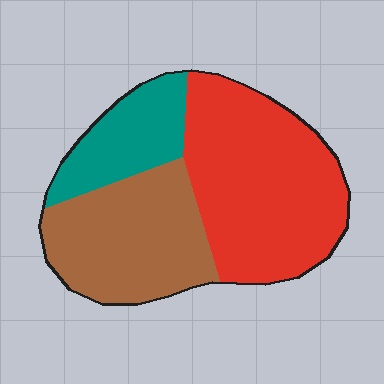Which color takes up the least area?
Teal, at roughly 20%.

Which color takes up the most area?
Red, at roughly 50%.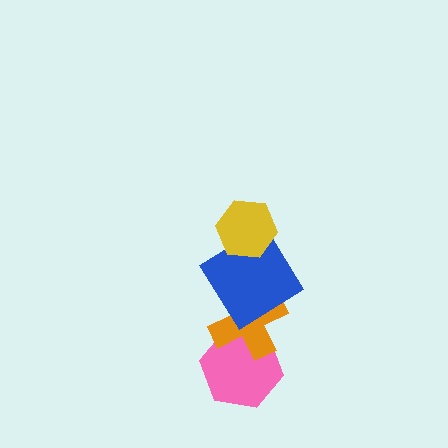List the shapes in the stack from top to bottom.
From top to bottom: the yellow hexagon, the blue diamond, the orange cross, the pink hexagon.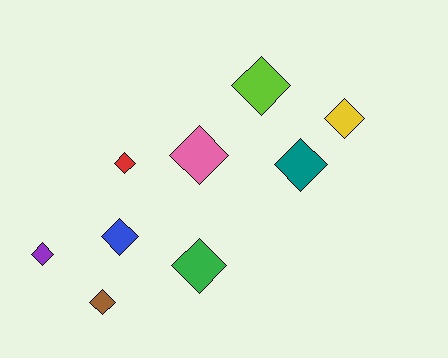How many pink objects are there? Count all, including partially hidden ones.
There is 1 pink object.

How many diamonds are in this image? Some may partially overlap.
There are 9 diamonds.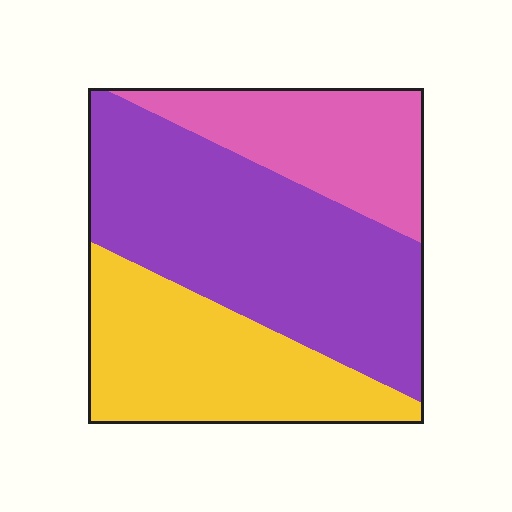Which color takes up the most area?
Purple, at roughly 45%.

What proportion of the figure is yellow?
Yellow takes up between a quarter and a half of the figure.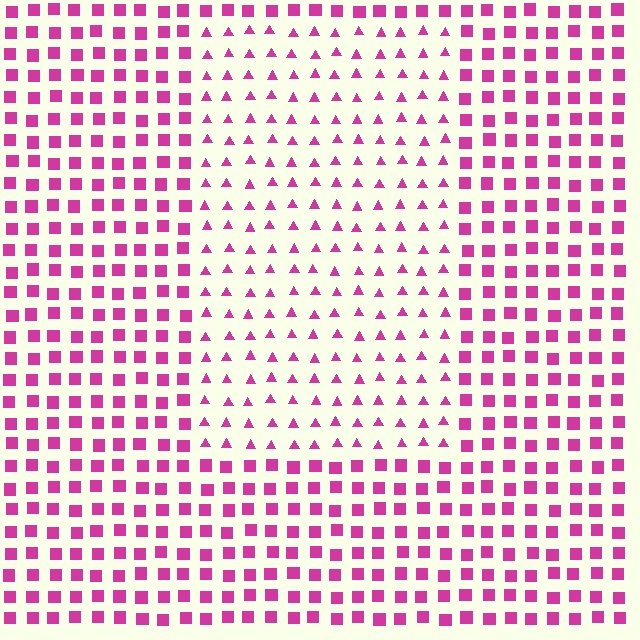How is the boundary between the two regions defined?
The boundary is defined by a change in element shape: triangles inside vs. squares outside. All elements share the same color and spacing.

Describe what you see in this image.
The image is filled with small magenta elements arranged in a uniform grid. A rectangle-shaped region contains triangles, while the surrounding area contains squares. The boundary is defined purely by the change in element shape.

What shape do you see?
I see a rectangle.